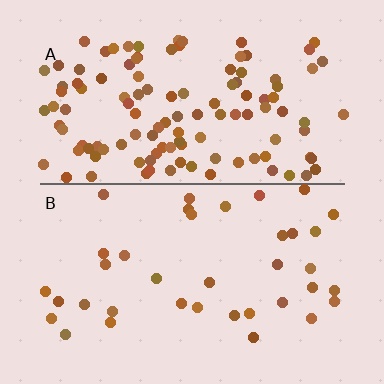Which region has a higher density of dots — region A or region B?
A (the top).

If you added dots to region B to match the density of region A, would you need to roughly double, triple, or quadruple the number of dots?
Approximately triple.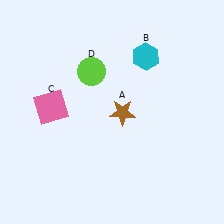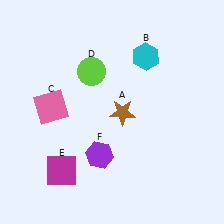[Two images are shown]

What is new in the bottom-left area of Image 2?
A purple hexagon (F) was added in the bottom-left area of Image 2.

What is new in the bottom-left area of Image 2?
A magenta square (E) was added in the bottom-left area of Image 2.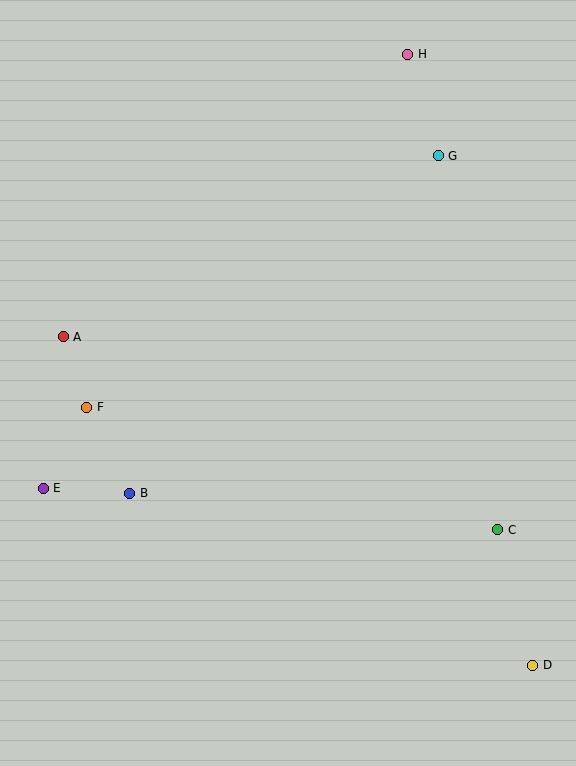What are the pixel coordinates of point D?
Point D is at (533, 665).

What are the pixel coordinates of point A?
Point A is at (63, 337).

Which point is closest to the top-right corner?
Point H is closest to the top-right corner.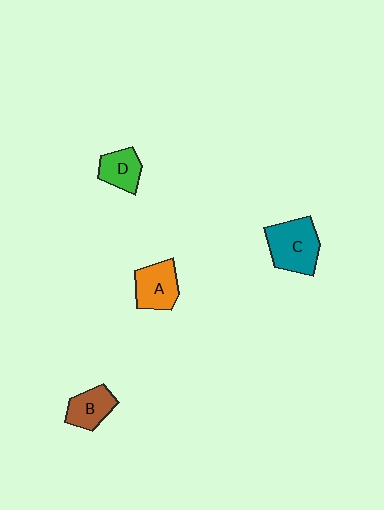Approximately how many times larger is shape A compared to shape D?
Approximately 1.3 times.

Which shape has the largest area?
Shape C (teal).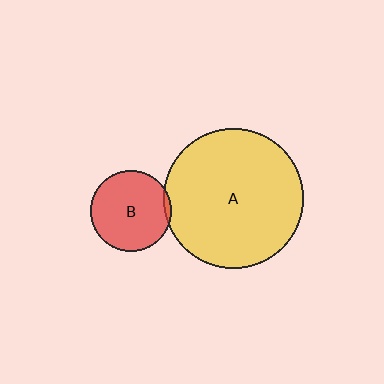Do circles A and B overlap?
Yes.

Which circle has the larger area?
Circle A (yellow).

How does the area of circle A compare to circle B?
Approximately 3.0 times.